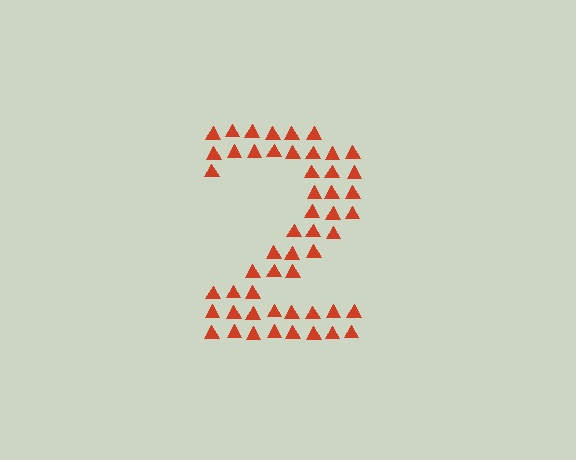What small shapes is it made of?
It is made of small triangles.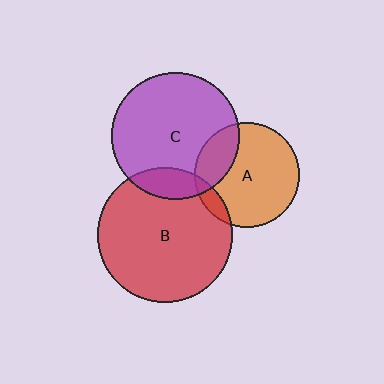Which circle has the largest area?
Circle B (red).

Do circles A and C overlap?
Yes.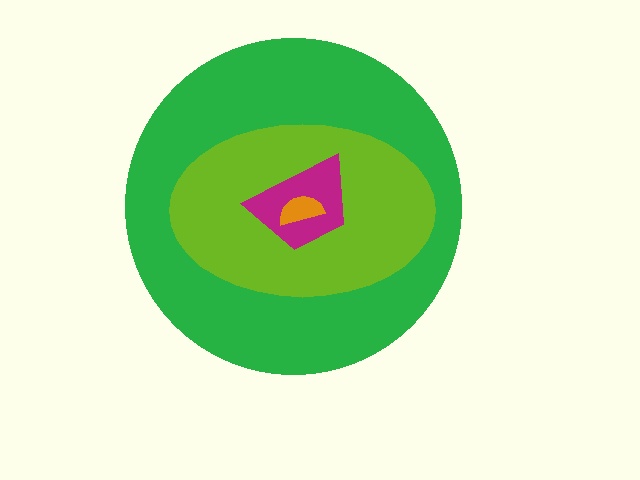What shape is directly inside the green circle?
The lime ellipse.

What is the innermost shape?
The orange semicircle.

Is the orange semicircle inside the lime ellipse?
Yes.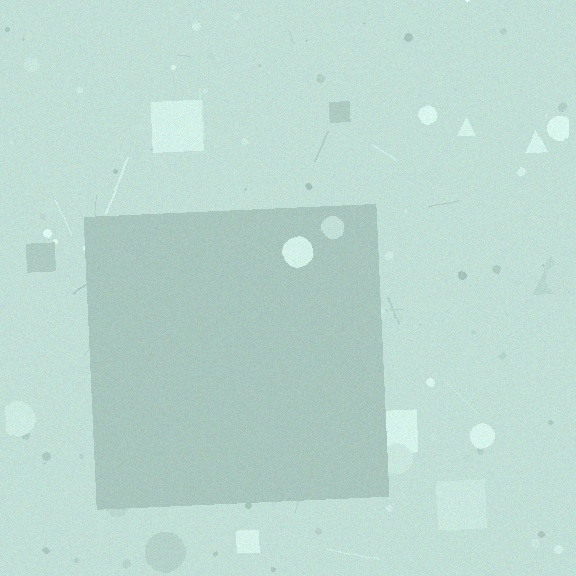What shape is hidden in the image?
A square is hidden in the image.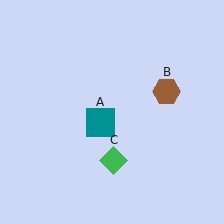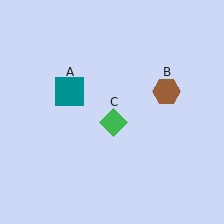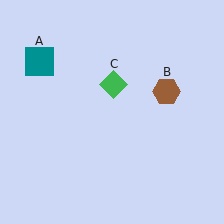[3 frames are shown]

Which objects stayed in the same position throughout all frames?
Brown hexagon (object B) remained stationary.